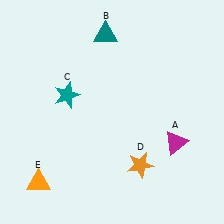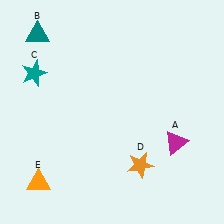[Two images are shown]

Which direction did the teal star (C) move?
The teal star (C) moved left.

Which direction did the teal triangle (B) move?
The teal triangle (B) moved left.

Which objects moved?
The objects that moved are: the teal triangle (B), the teal star (C).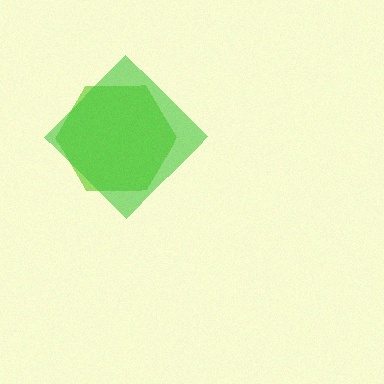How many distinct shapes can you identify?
There are 2 distinct shapes: a lime hexagon, a green diamond.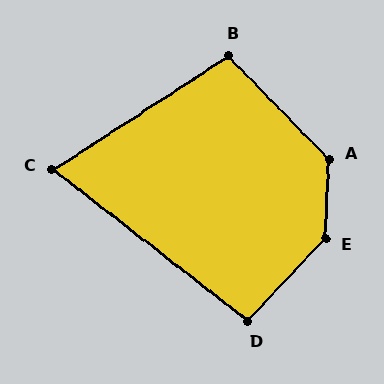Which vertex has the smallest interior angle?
C, at approximately 71 degrees.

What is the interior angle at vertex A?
Approximately 133 degrees (obtuse).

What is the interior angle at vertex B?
Approximately 101 degrees (obtuse).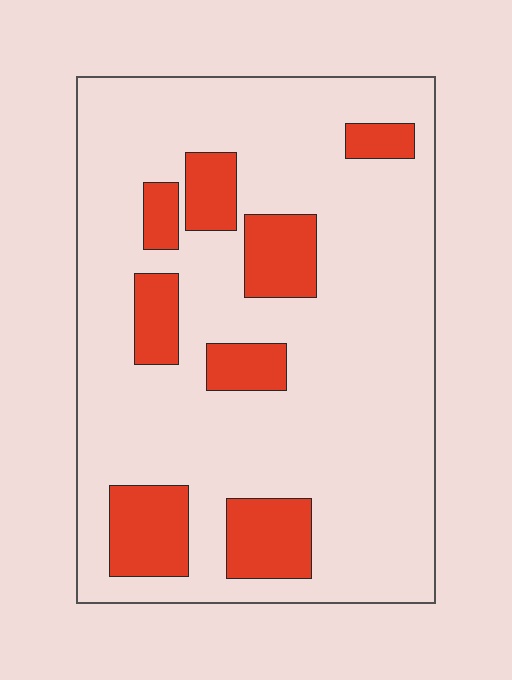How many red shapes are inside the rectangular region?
8.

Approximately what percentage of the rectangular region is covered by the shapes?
Approximately 20%.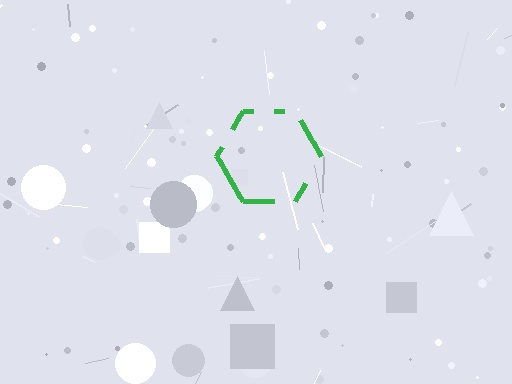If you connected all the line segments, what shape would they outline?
They would outline a hexagon.